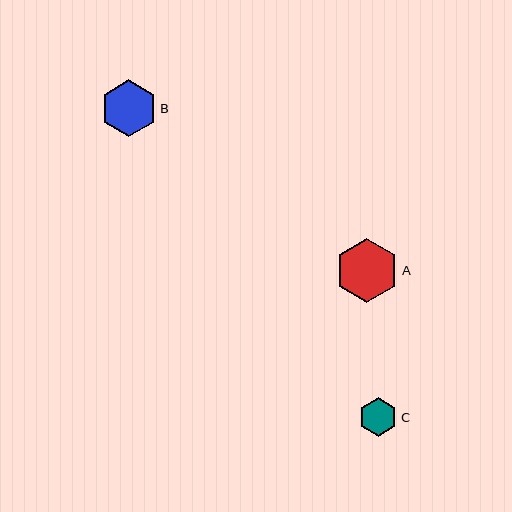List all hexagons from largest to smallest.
From largest to smallest: A, B, C.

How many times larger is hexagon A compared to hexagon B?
Hexagon A is approximately 1.1 times the size of hexagon B.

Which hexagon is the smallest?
Hexagon C is the smallest with a size of approximately 39 pixels.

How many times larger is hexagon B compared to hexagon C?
Hexagon B is approximately 1.5 times the size of hexagon C.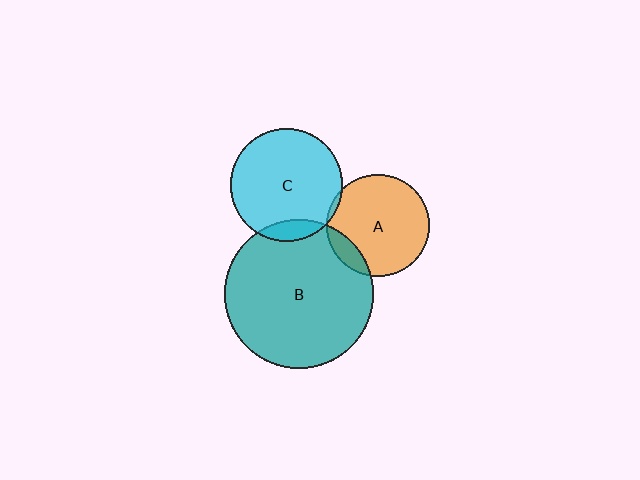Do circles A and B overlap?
Yes.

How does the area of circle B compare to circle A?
Approximately 2.1 times.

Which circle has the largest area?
Circle B (teal).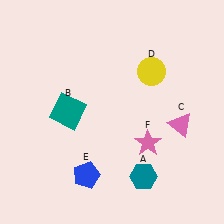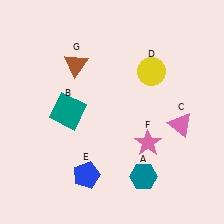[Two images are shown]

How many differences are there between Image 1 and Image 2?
There is 1 difference between the two images.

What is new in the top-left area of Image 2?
A brown triangle (G) was added in the top-left area of Image 2.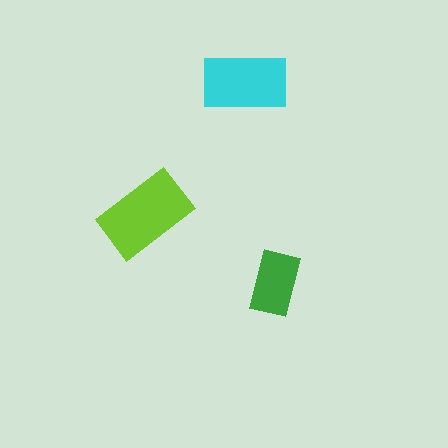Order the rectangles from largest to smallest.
the lime one, the cyan one, the green one.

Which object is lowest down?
The green rectangle is bottommost.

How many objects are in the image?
There are 3 objects in the image.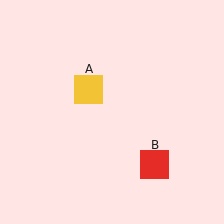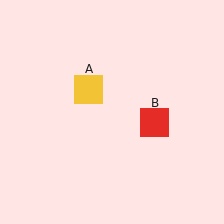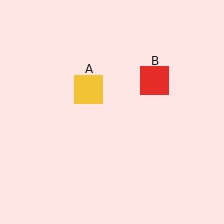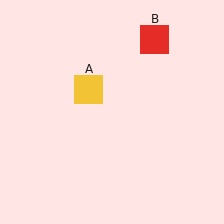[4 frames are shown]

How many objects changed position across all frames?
1 object changed position: red square (object B).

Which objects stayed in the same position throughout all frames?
Yellow square (object A) remained stationary.